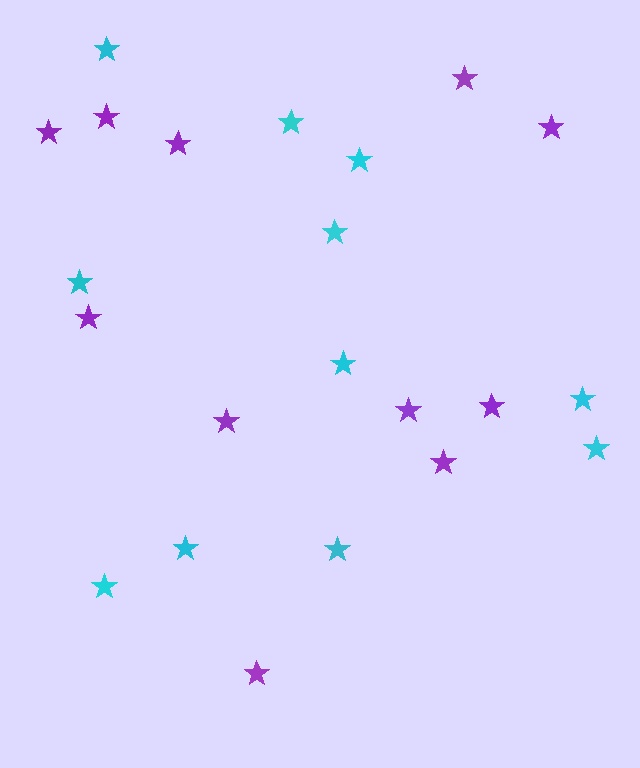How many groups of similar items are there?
There are 2 groups: one group of cyan stars (11) and one group of purple stars (11).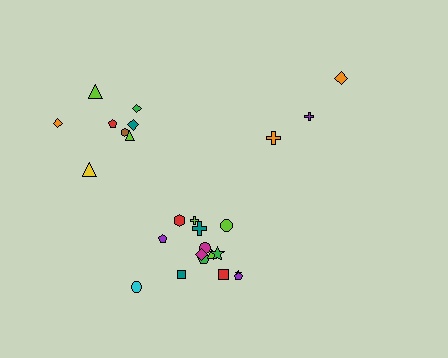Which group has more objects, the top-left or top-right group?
The top-left group.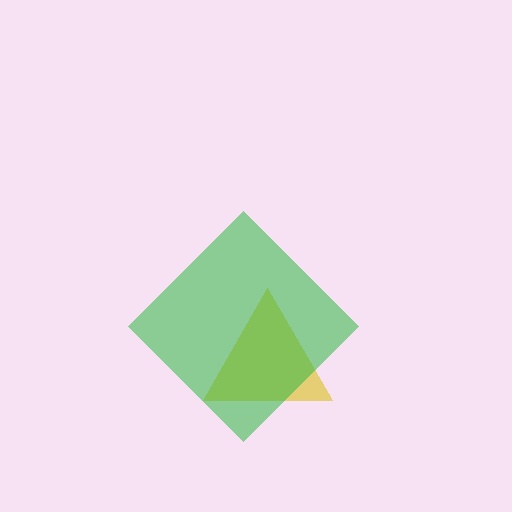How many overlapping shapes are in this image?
There are 2 overlapping shapes in the image.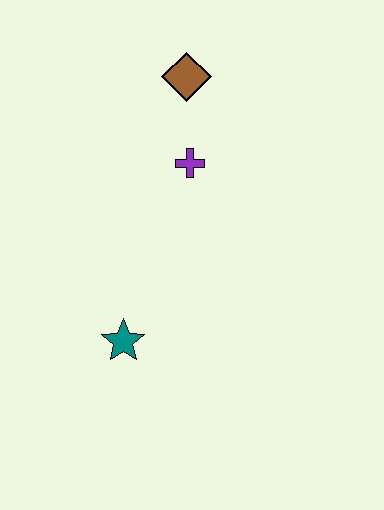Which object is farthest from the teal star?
The brown diamond is farthest from the teal star.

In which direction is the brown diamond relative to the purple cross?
The brown diamond is above the purple cross.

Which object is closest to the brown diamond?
The purple cross is closest to the brown diamond.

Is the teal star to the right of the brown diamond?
No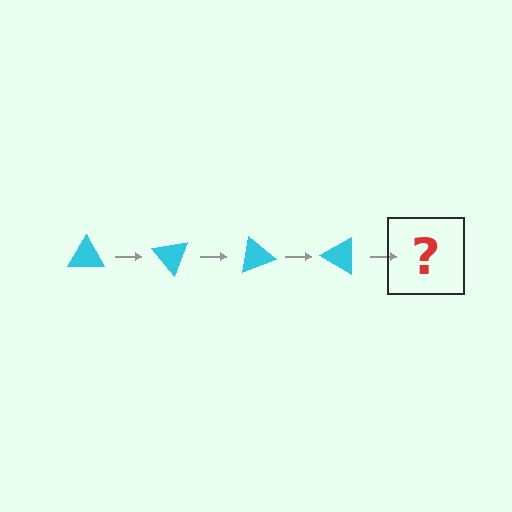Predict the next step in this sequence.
The next step is a cyan triangle rotated 200 degrees.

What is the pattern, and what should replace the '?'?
The pattern is that the triangle rotates 50 degrees each step. The '?' should be a cyan triangle rotated 200 degrees.